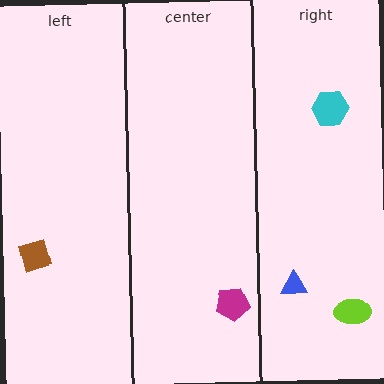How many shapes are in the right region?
3.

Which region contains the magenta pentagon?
The center region.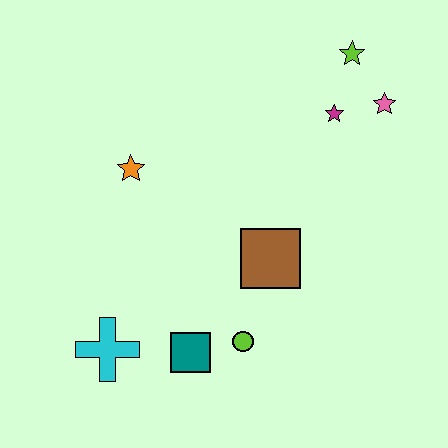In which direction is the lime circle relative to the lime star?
The lime circle is below the lime star.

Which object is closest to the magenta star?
The pink star is closest to the magenta star.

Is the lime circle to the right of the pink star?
No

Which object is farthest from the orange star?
The pink star is farthest from the orange star.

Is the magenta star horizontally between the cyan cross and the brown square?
No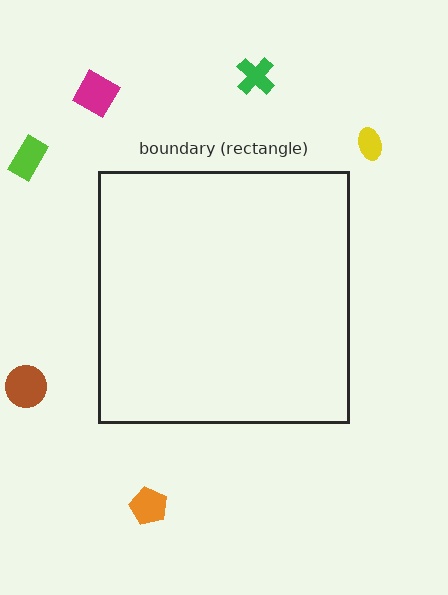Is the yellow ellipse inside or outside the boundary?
Outside.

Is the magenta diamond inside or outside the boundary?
Outside.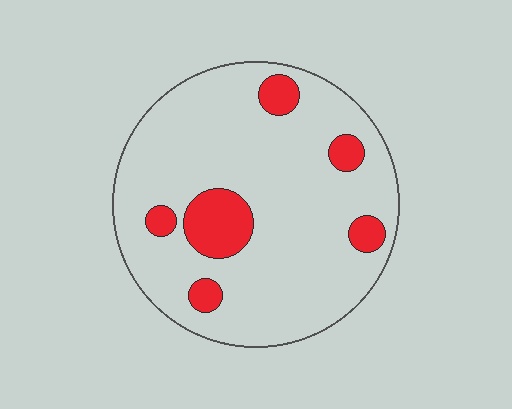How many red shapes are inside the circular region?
6.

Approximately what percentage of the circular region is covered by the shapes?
Approximately 15%.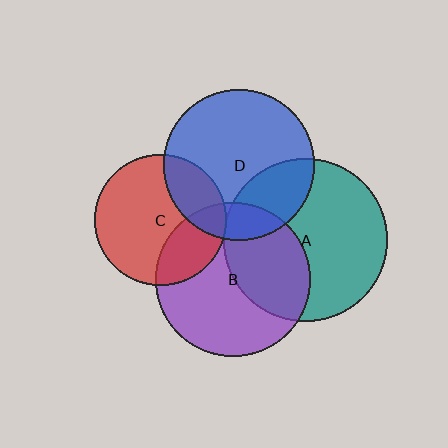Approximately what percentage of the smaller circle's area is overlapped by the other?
Approximately 5%.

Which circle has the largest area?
Circle A (teal).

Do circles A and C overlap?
Yes.